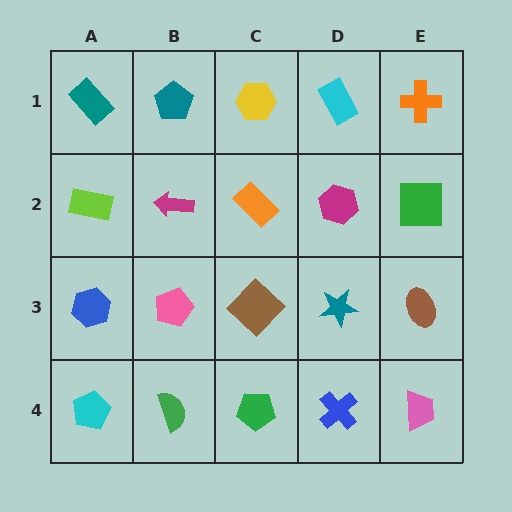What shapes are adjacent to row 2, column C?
A yellow hexagon (row 1, column C), a brown diamond (row 3, column C), a magenta arrow (row 2, column B), a magenta hexagon (row 2, column D).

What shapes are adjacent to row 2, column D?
A cyan rectangle (row 1, column D), a teal star (row 3, column D), an orange rectangle (row 2, column C), a green square (row 2, column E).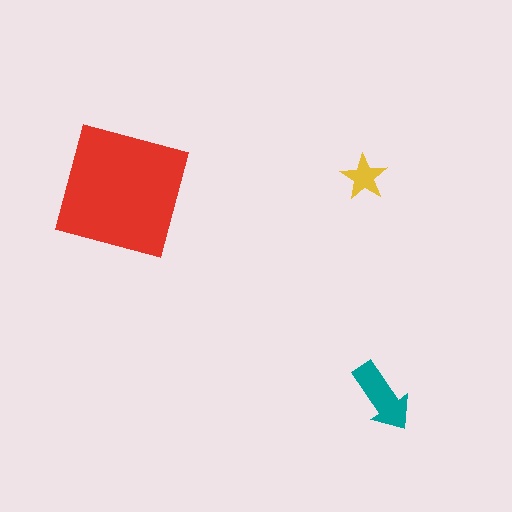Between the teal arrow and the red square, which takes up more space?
The red square.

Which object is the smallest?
The yellow star.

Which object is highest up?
The yellow star is topmost.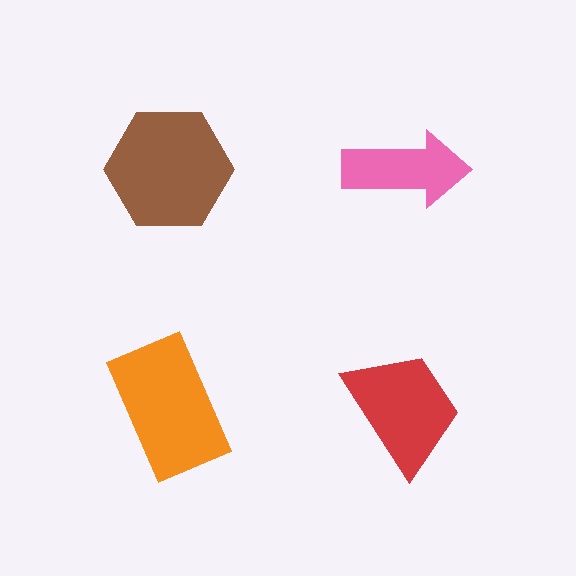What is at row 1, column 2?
A pink arrow.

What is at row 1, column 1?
A brown hexagon.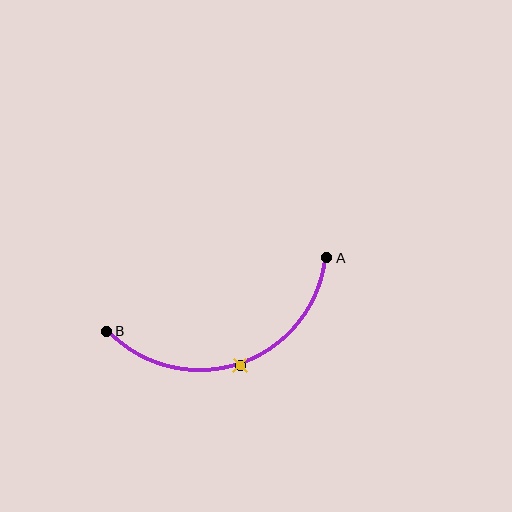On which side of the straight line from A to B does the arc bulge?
The arc bulges below the straight line connecting A and B.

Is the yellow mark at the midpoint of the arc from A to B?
Yes. The yellow mark lies on the arc at equal arc-length from both A and B — it is the arc midpoint.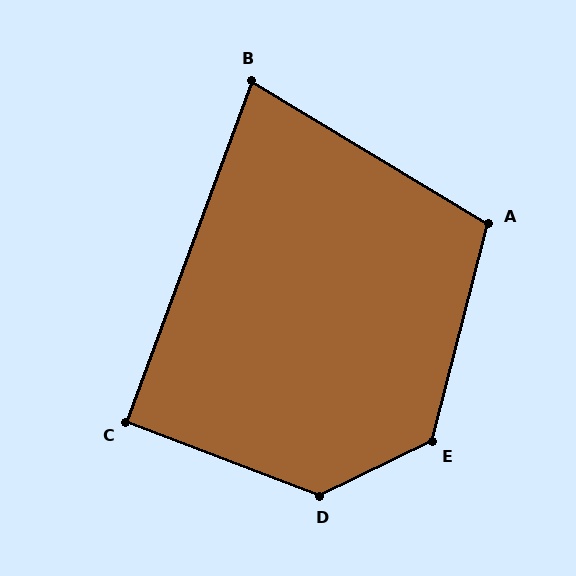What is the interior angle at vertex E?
Approximately 130 degrees (obtuse).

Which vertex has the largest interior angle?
D, at approximately 133 degrees.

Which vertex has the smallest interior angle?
B, at approximately 79 degrees.